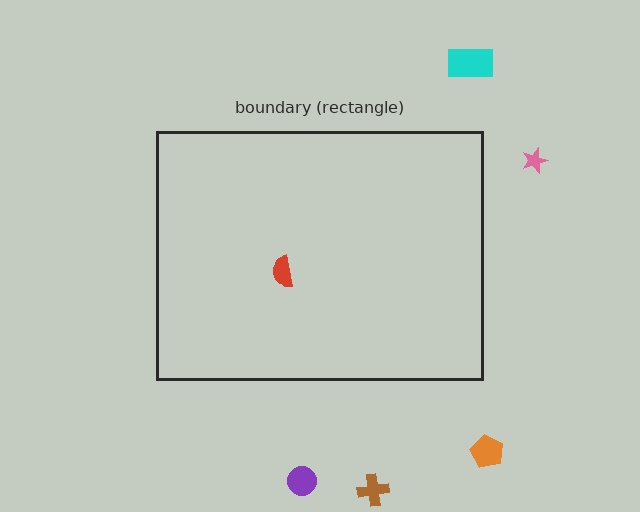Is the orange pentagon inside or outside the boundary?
Outside.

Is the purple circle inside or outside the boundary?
Outside.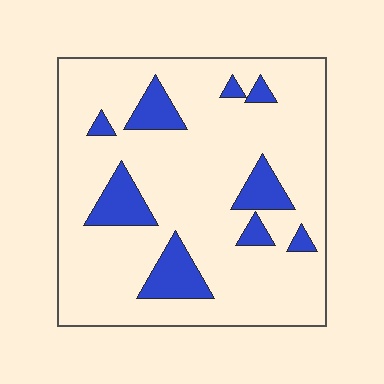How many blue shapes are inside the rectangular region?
9.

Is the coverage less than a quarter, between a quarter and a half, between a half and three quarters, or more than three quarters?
Less than a quarter.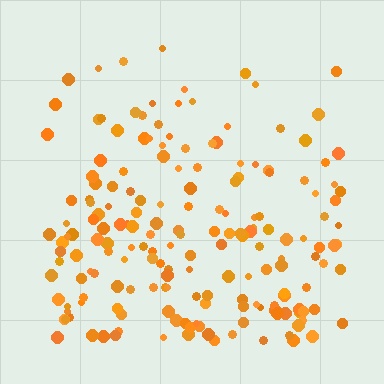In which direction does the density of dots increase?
From top to bottom, with the bottom side densest.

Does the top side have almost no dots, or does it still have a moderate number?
Still a moderate number, just noticeably fewer than the bottom.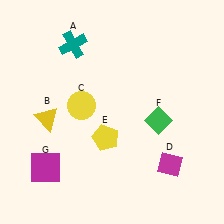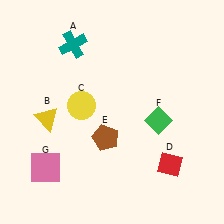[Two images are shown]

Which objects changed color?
D changed from magenta to red. E changed from yellow to brown. G changed from magenta to pink.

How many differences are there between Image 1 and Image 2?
There are 3 differences between the two images.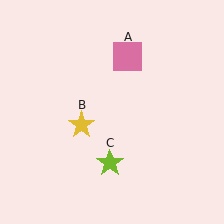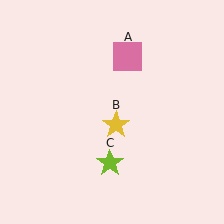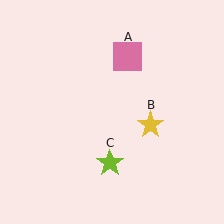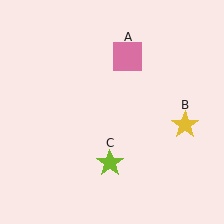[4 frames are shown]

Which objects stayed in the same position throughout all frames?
Pink square (object A) and lime star (object C) remained stationary.